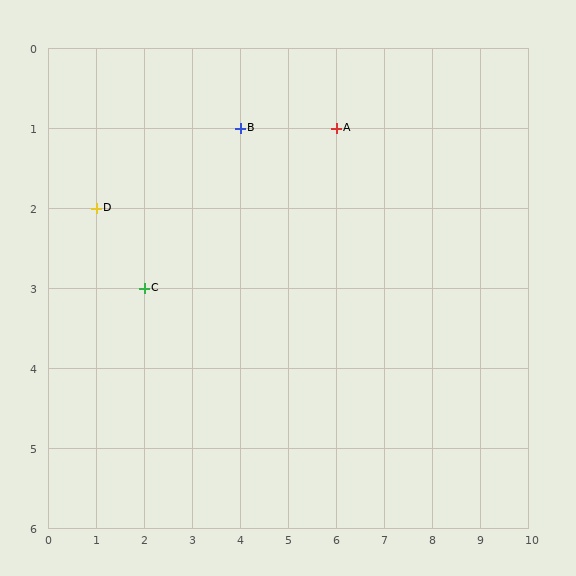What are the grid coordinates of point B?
Point B is at grid coordinates (4, 1).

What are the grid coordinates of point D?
Point D is at grid coordinates (1, 2).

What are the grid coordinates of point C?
Point C is at grid coordinates (2, 3).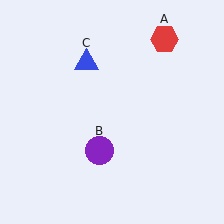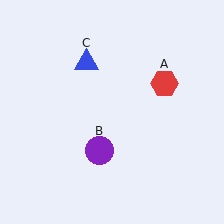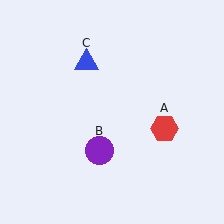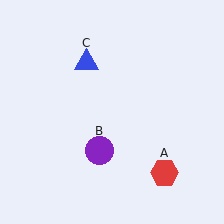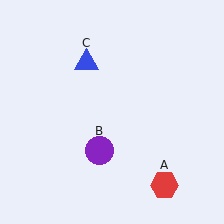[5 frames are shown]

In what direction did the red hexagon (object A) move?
The red hexagon (object A) moved down.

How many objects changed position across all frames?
1 object changed position: red hexagon (object A).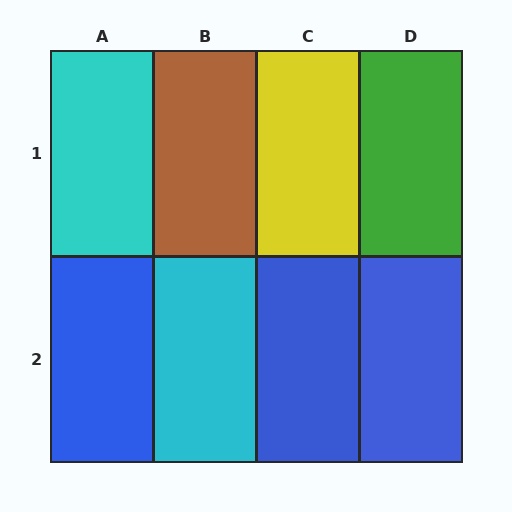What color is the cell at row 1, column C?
Yellow.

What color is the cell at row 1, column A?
Cyan.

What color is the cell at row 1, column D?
Green.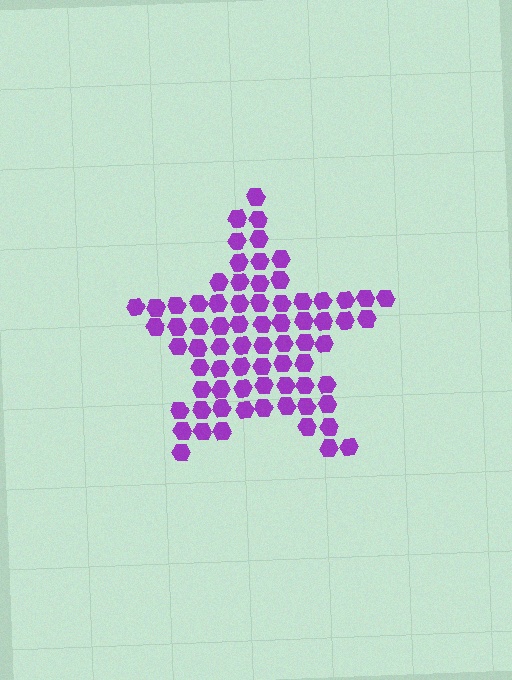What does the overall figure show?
The overall figure shows a star.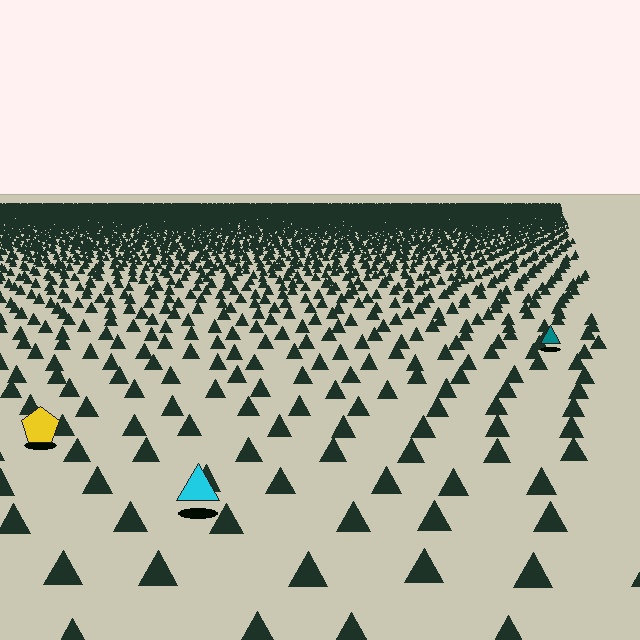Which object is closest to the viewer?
The cyan triangle is closest. The texture marks near it are larger and more spread out.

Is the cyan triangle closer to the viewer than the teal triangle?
Yes. The cyan triangle is closer — you can tell from the texture gradient: the ground texture is coarser near it.